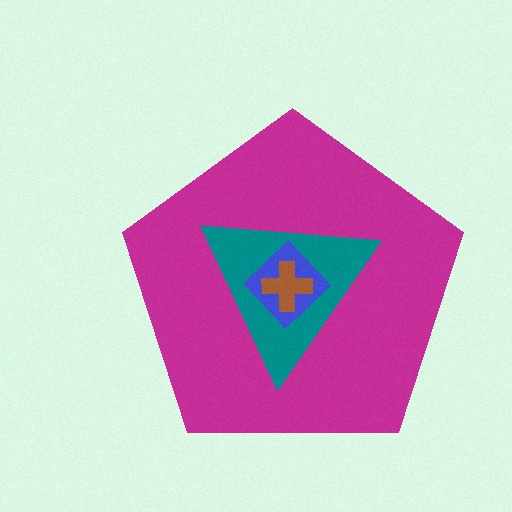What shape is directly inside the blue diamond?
The brown cross.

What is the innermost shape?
The brown cross.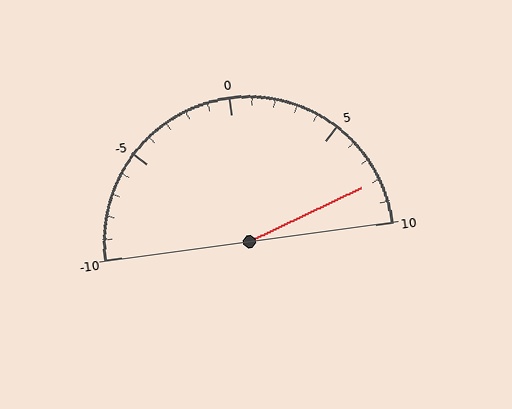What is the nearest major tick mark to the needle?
The nearest major tick mark is 10.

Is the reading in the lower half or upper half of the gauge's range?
The reading is in the upper half of the range (-10 to 10).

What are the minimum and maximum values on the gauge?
The gauge ranges from -10 to 10.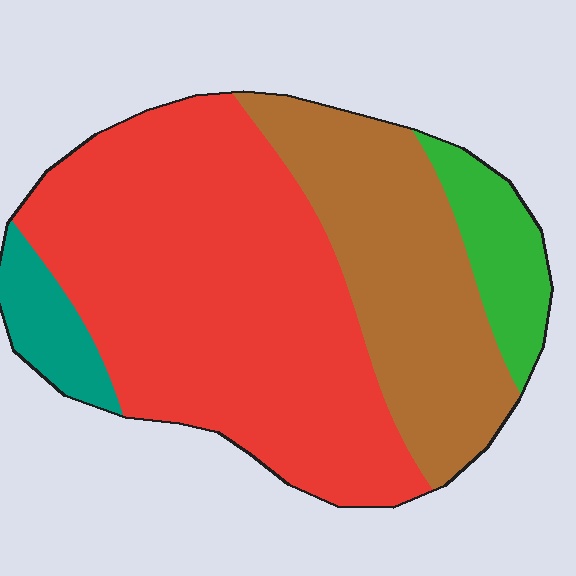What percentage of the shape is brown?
Brown takes up between a quarter and a half of the shape.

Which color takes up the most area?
Red, at roughly 55%.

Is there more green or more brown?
Brown.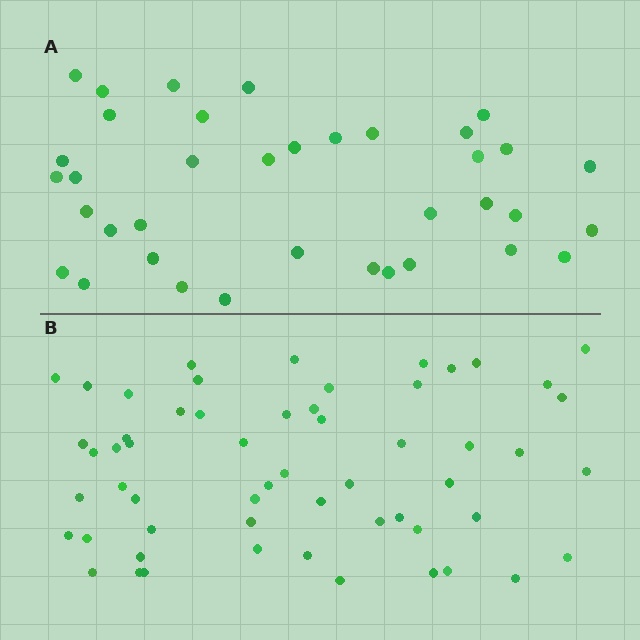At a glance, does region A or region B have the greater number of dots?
Region B (the bottom region) has more dots.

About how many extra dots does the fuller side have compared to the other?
Region B has approximately 20 more dots than region A.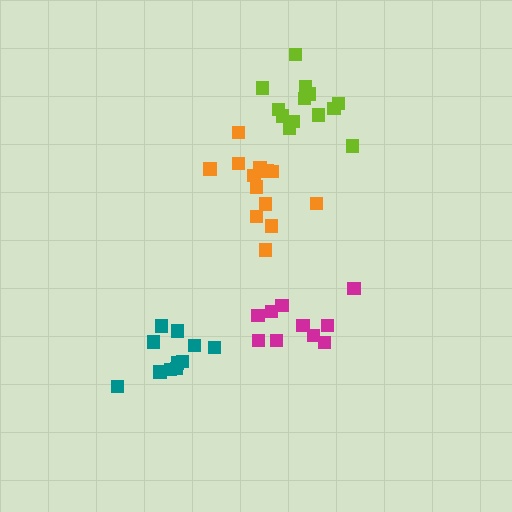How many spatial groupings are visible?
There are 4 spatial groupings.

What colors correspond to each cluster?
The clusters are colored: magenta, lime, teal, orange.